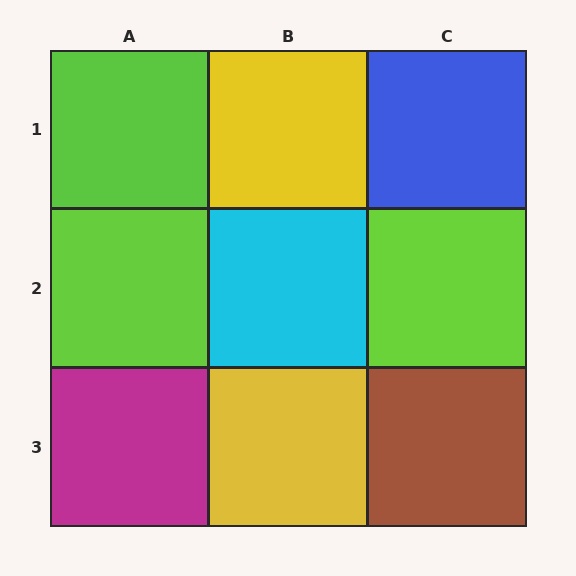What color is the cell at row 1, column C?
Blue.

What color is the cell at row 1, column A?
Lime.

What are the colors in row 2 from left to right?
Lime, cyan, lime.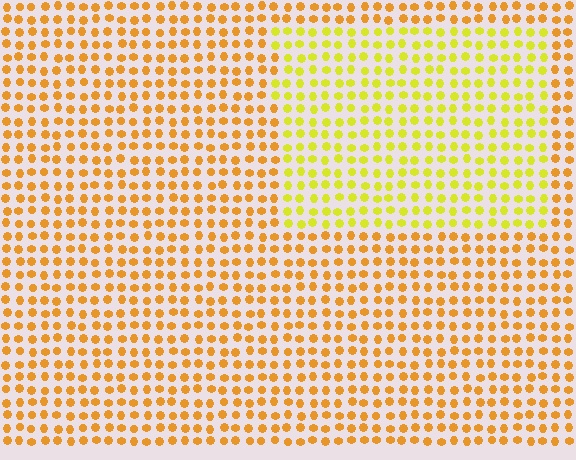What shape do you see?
I see a rectangle.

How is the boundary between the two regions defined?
The boundary is defined purely by a slight shift in hue (about 31 degrees). Spacing, size, and orientation are identical on both sides.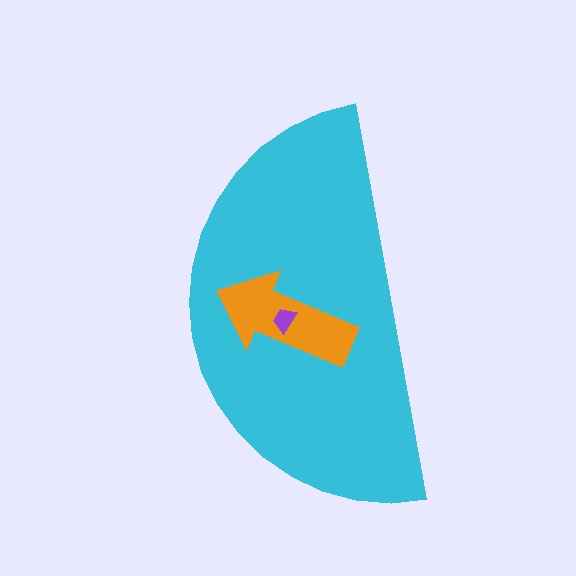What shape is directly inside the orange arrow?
The purple trapezoid.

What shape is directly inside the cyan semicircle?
The orange arrow.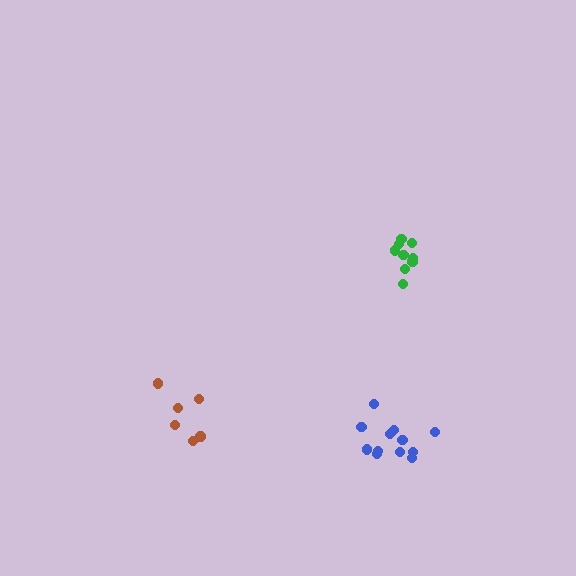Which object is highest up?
The green cluster is topmost.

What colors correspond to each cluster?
The clusters are colored: green, brown, blue.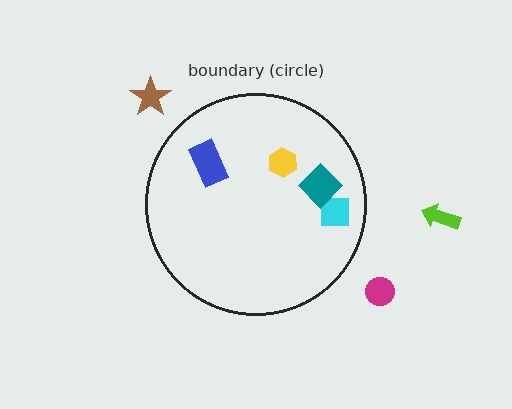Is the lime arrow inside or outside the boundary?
Outside.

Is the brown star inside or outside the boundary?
Outside.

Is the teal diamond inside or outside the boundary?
Inside.